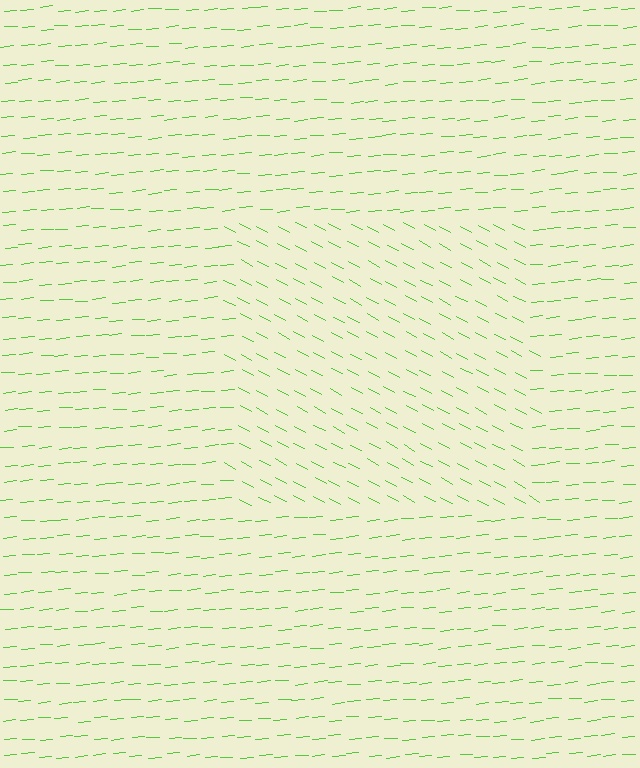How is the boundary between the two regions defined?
The boundary is defined purely by a change in line orientation (approximately 33 degrees difference). All lines are the same color and thickness.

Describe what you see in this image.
The image is filled with small lime line segments. A rectangle region in the image has lines oriented differently from the surrounding lines, creating a visible texture boundary.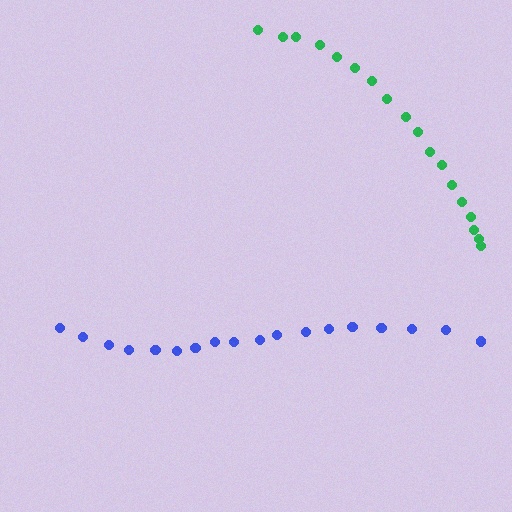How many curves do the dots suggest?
There are 2 distinct paths.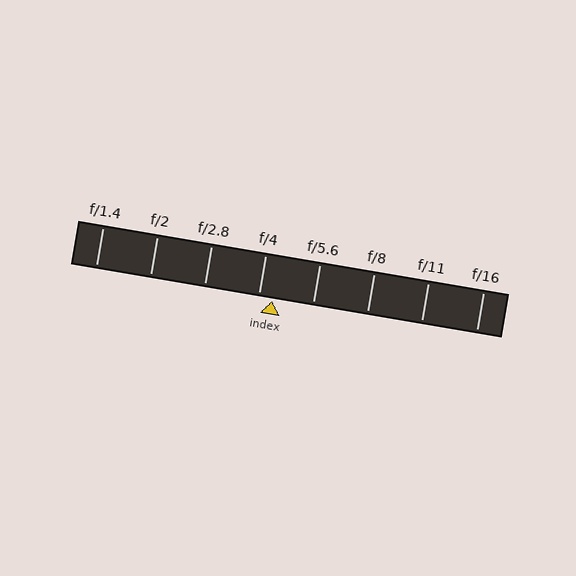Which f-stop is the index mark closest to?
The index mark is closest to f/4.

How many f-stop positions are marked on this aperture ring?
There are 8 f-stop positions marked.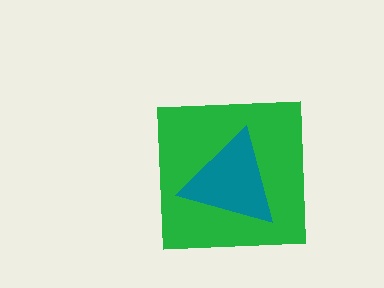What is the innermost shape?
The teal triangle.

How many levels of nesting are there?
2.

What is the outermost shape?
The green square.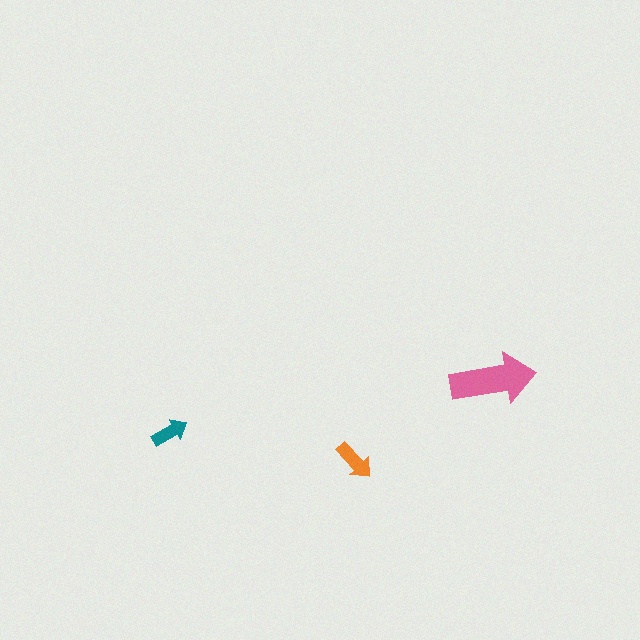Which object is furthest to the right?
The pink arrow is rightmost.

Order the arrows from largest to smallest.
the pink one, the orange one, the teal one.